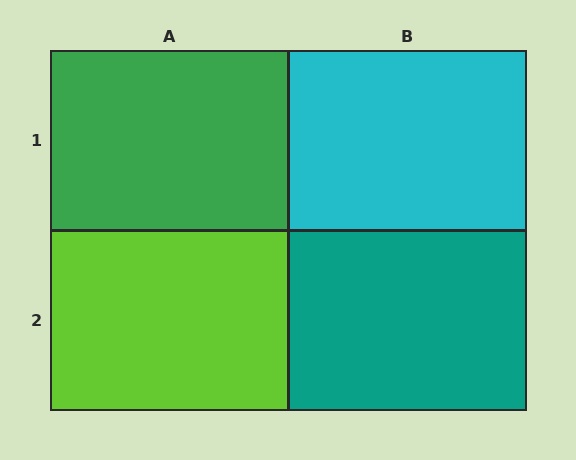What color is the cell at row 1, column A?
Green.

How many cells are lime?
1 cell is lime.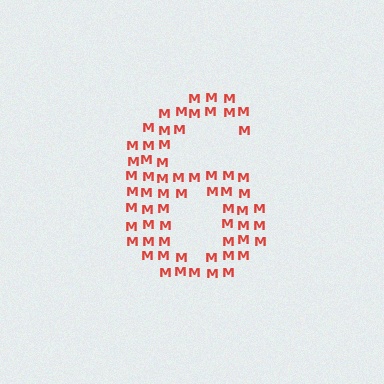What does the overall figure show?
The overall figure shows the digit 6.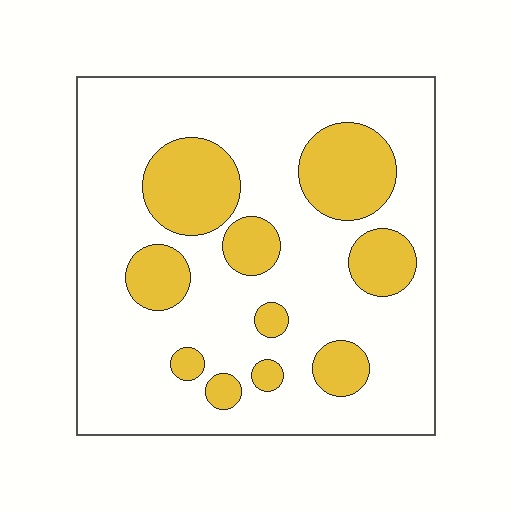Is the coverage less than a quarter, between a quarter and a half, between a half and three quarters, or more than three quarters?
Less than a quarter.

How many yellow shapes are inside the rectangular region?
10.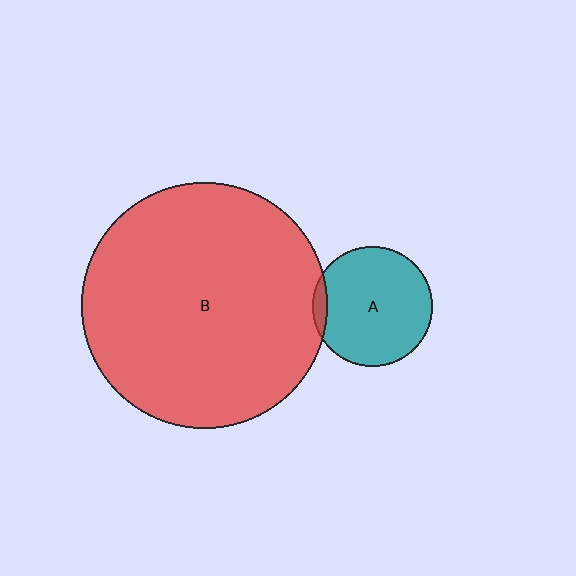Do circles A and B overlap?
Yes.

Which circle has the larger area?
Circle B (red).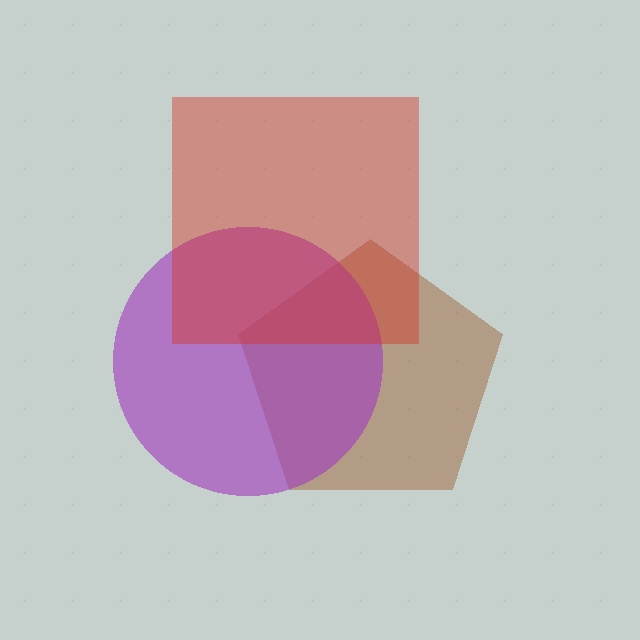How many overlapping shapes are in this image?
There are 3 overlapping shapes in the image.